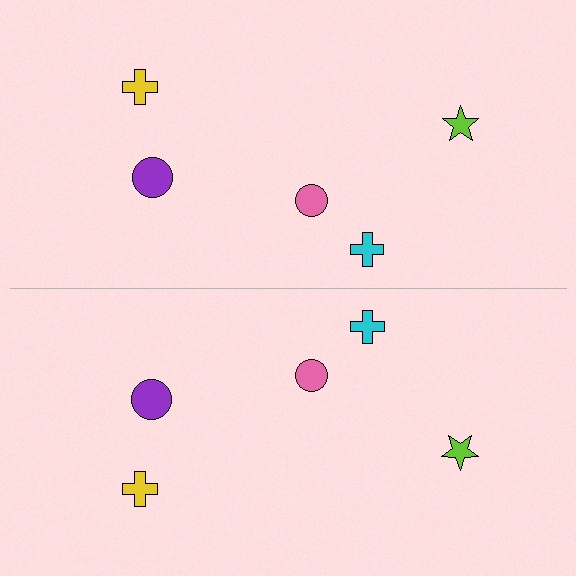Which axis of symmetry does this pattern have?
The pattern has a horizontal axis of symmetry running through the center of the image.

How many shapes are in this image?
There are 10 shapes in this image.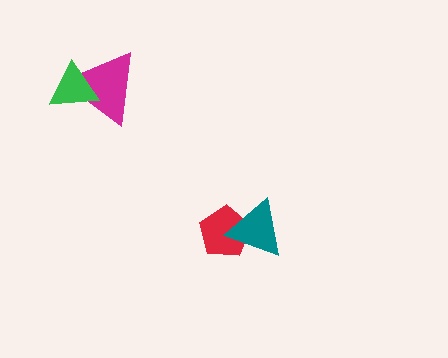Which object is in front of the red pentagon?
The teal triangle is in front of the red pentagon.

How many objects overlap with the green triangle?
1 object overlaps with the green triangle.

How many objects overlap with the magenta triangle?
1 object overlaps with the magenta triangle.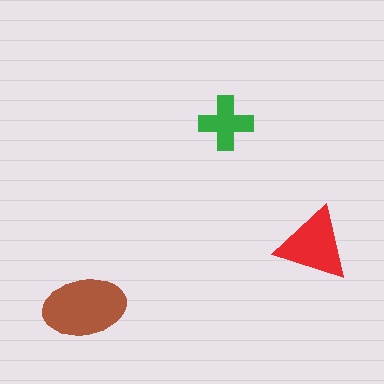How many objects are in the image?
There are 3 objects in the image.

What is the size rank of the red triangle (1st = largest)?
2nd.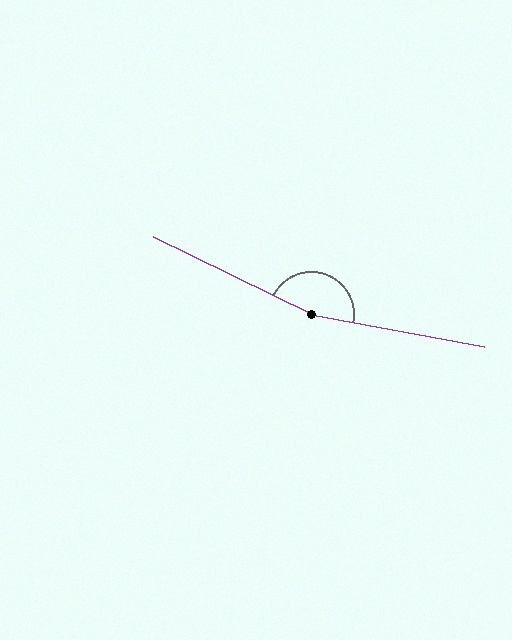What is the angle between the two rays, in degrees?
Approximately 165 degrees.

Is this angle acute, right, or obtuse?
It is obtuse.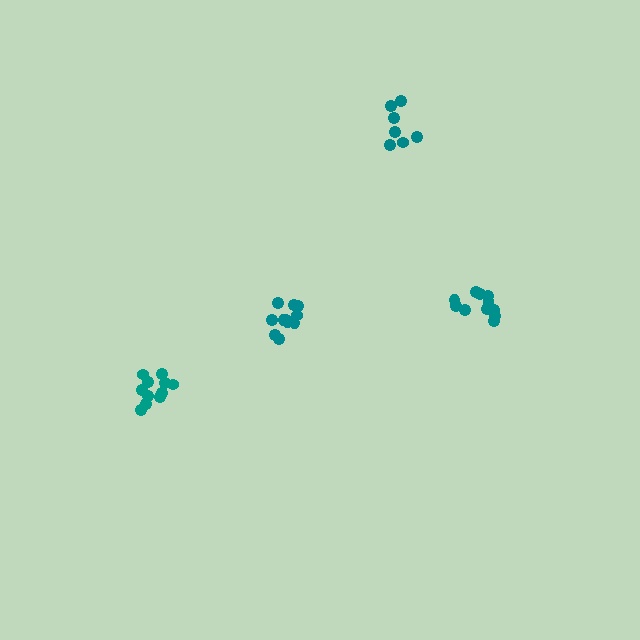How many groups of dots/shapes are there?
There are 4 groups.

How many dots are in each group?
Group 1: 11 dots, Group 2: 11 dots, Group 3: 7 dots, Group 4: 11 dots (40 total).